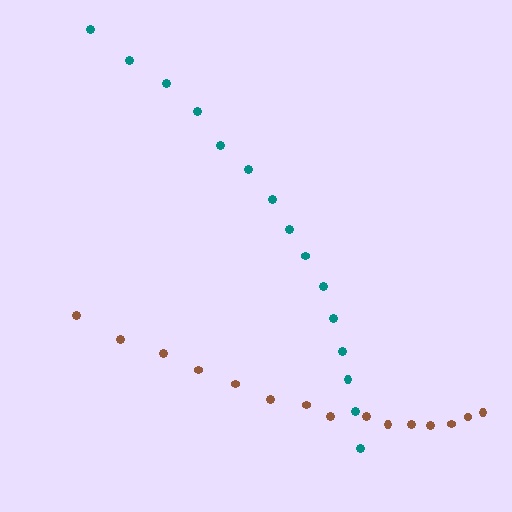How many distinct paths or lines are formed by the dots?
There are 2 distinct paths.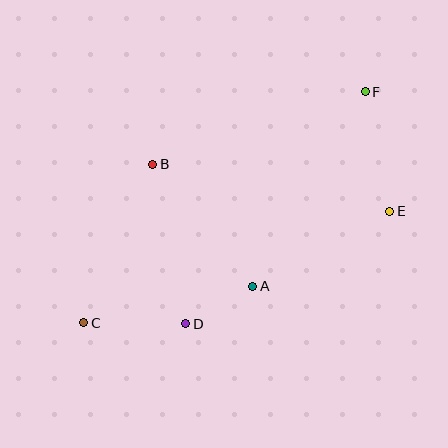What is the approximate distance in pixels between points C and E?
The distance between C and E is approximately 326 pixels.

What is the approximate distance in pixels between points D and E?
The distance between D and E is approximately 233 pixels.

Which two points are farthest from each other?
Points C and F are farthest from each other.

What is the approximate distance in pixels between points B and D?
The distance between B and D is approximately 163 pixels.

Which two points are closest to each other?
Points A and D are closest to each other.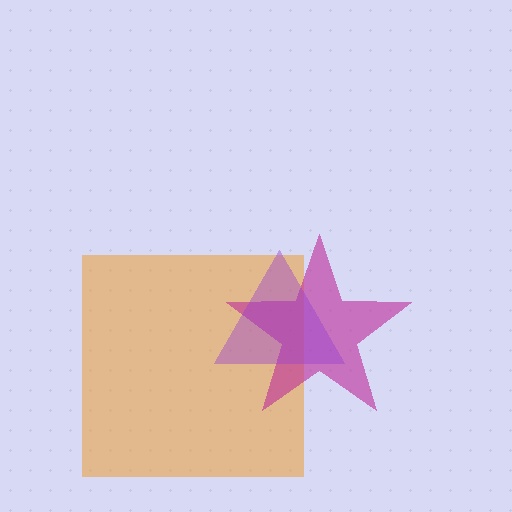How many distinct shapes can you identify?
There are 3 distinct shapes: an orange square, a magenta star, a purple triangle.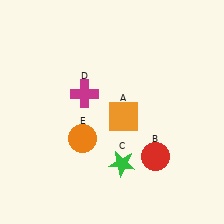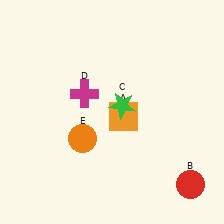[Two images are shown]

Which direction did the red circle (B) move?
The red circle (B) moved right.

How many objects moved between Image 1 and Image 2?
2 objects moved between the two images.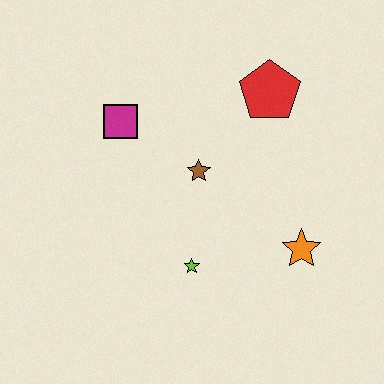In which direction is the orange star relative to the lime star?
The orange star is to the right of the lime star.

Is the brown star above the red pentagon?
No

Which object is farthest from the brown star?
The orange star is farthest from the brown star.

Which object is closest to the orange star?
The lime star is closest to the orange star.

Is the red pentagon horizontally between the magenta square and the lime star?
No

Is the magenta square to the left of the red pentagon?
Yes